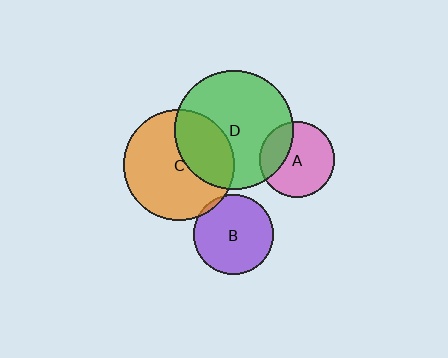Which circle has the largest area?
Circle D (green).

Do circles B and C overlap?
Yes.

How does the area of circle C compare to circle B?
Approximately 1.9 times.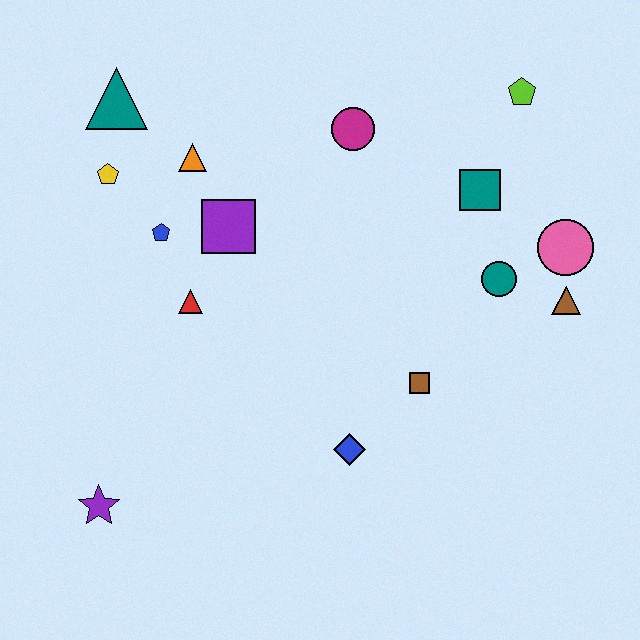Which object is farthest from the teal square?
The purple star is farthest from the teal square.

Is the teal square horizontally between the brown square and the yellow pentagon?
No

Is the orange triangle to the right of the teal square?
No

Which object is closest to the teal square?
The teal circle is closest to the teal square.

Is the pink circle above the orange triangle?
No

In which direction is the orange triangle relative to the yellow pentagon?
The orange triangle is to the right of the yellow pentagon.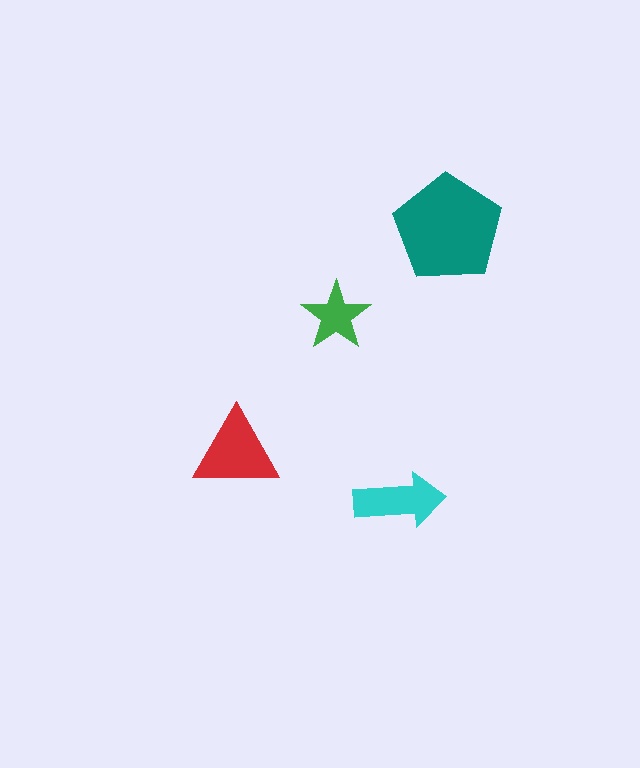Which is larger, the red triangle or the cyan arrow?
The red triangle.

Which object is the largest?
The teal pentagon.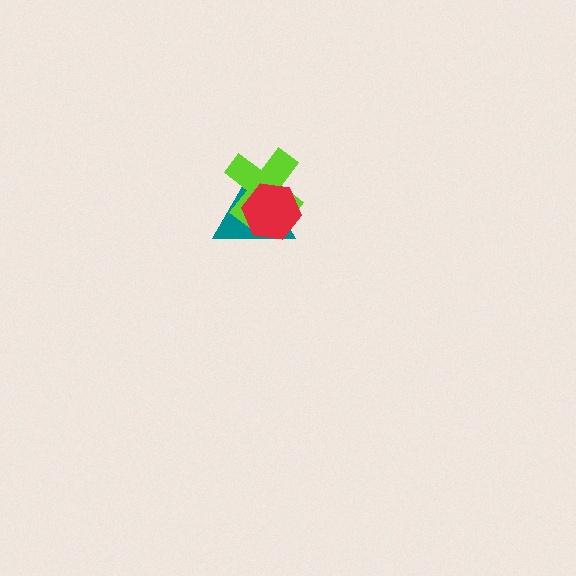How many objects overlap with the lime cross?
2 objects overlap with the lime cross.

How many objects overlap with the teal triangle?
2 objects overlap with the teal triangle.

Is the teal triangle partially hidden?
Yes, it is partially covered by another shape.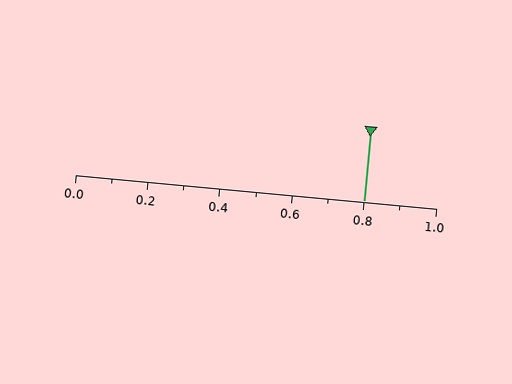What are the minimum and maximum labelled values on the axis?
The axis runs from 0.0 to 1.0.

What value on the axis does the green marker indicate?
The marker indicates approximately 0.8.